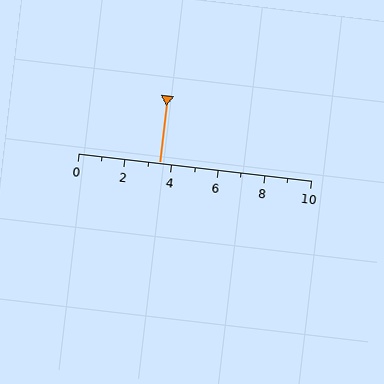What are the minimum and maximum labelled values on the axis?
The axis runs from 0 to 10.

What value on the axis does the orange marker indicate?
The marker indicates approximately 3.5.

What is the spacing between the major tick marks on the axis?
The major ticks are spaced 2 apart.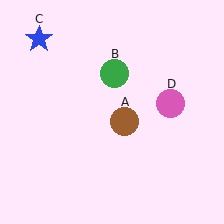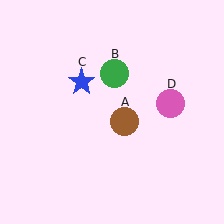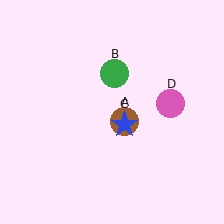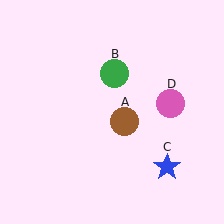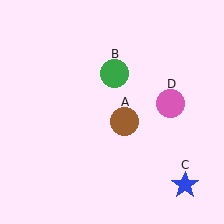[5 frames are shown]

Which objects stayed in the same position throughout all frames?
Brown circle (object A) and green circle (object B) and pink circle (object D) remained stationary.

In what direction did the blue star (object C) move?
The blue star (object C) moved down and to the right.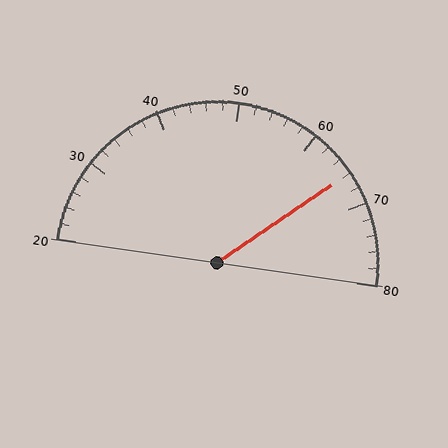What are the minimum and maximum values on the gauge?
The gauge ranges from 20 to 80.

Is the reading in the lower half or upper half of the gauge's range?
The reading is in the upper half of the range (20 to 80).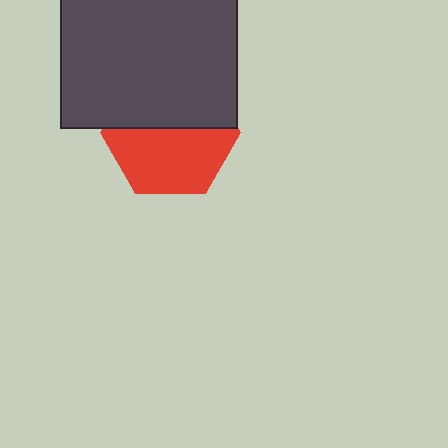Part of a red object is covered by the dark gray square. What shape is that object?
It is a hexagon.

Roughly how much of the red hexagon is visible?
About half of it is visible (roughly 53%).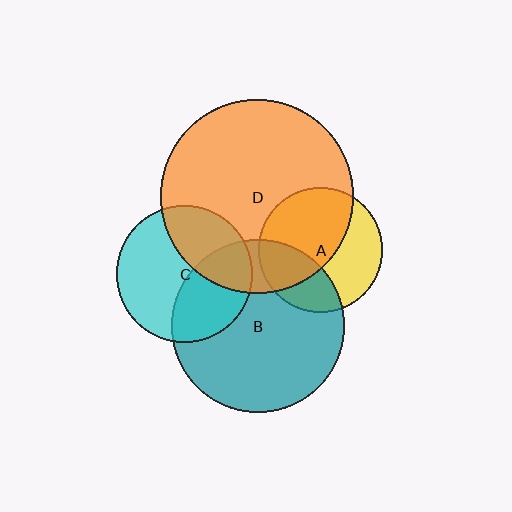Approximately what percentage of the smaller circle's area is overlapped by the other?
Approximately 40%.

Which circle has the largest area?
Circle D (orange).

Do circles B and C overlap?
Yes.